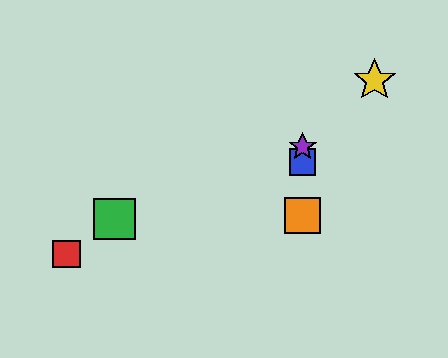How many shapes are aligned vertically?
3 shapes (the blue square, the purple star, the orange square) are aligned vertically.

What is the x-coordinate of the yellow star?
The yellow star is at x≈375.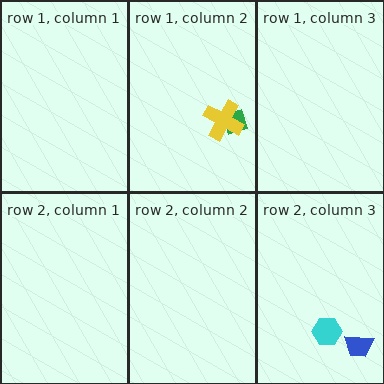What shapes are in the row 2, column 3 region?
The blue trapezoid, the cyan hexagon.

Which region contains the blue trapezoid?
The row 2, column 3 region.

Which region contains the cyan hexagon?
The row 2, column 3 region.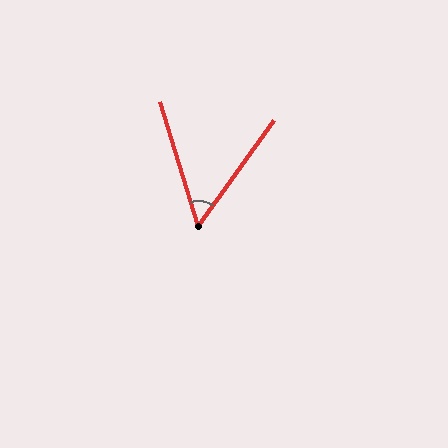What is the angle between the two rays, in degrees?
Approximately 52 degrees.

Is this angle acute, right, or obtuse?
It is acute.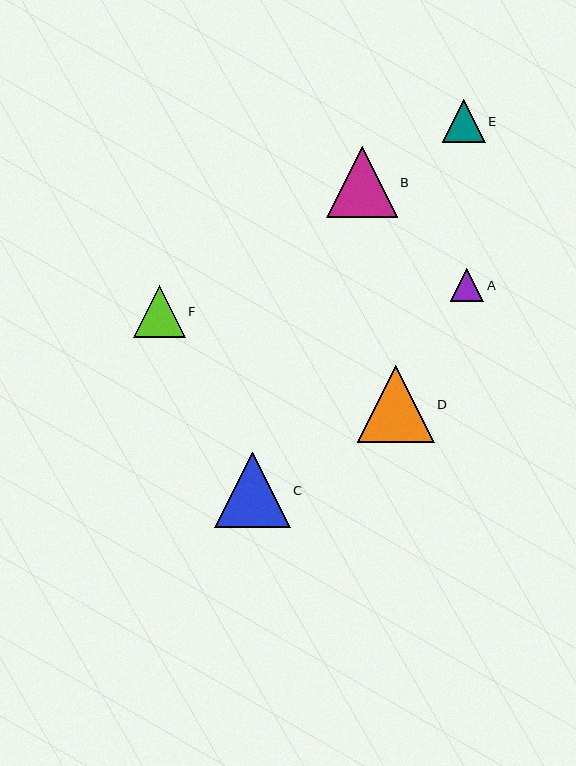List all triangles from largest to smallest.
From largest to smallest: D, C, B, F, E, A.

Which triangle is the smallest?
Triangle A is the smallest with a size of approximately 33 pixels.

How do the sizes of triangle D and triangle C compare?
Triangle D and triangle C are approximately the same size.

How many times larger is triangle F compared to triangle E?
Triangle F is approximately 1.2 times the size of triangle E.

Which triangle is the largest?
Triangle D is the largest with a size of approximately 77 pixels.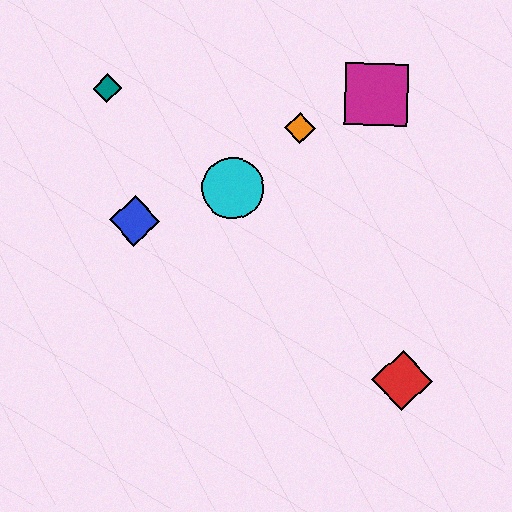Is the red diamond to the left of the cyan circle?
No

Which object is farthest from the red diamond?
The teal diamond is farthest from the red diamond.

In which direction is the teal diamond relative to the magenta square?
The teal diamond is to the left of the magenta square.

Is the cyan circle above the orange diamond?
No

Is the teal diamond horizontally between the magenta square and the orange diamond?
No